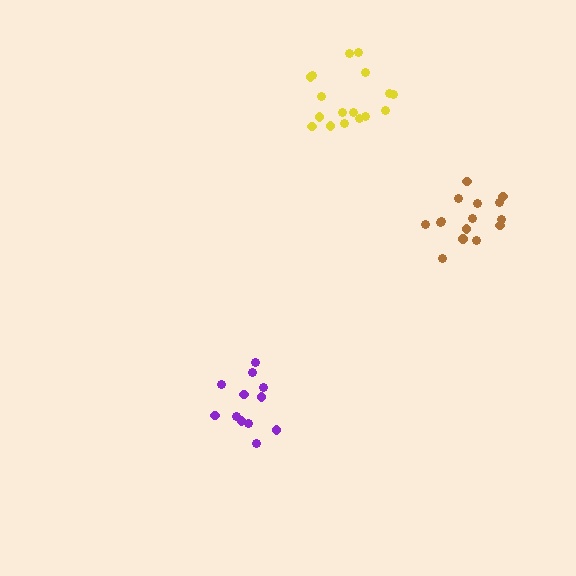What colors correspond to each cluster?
The clusters are colored: brown, yellow, purple.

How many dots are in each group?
Group 1: 15 dots, Group 2: 17 dots, Group 3: 12 dots (44 total).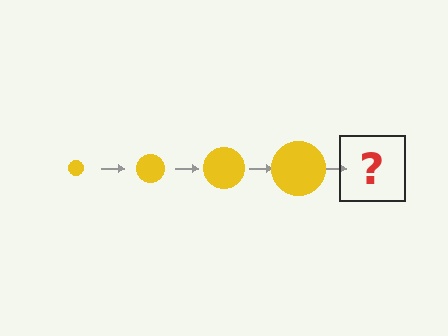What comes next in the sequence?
The next element should be a yellow circle, larger than the previous one.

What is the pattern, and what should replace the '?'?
The pattern is that the circle gets progressively larger each step. The '?' should be a yellow circle, larger than the previous one.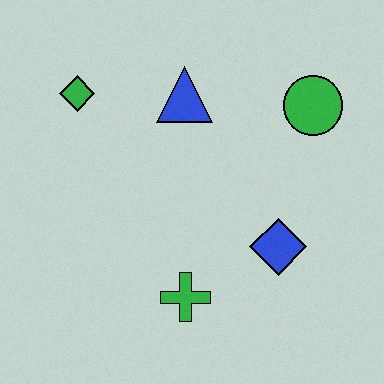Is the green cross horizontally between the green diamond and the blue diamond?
Yes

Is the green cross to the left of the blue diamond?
Yes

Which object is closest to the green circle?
The blue triangle is closest to the green circle.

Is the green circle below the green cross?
No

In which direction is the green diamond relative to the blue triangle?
The green diamond is to the left of the blue triangle.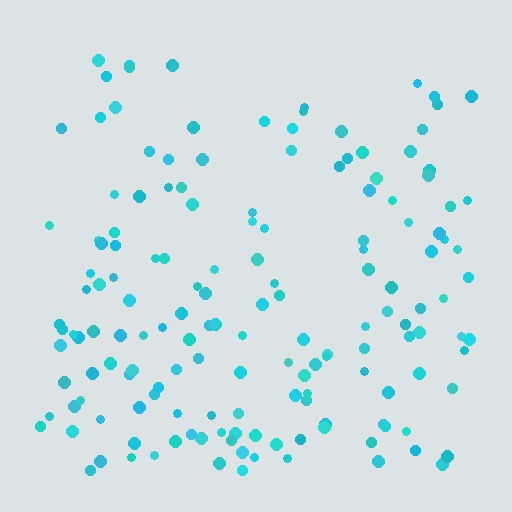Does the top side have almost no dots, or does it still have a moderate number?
Still a moderate number, just noticeably fewer than the bottom.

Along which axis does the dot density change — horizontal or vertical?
Vertical.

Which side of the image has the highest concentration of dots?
The bottom.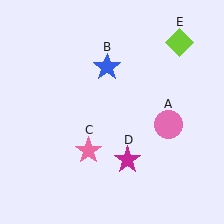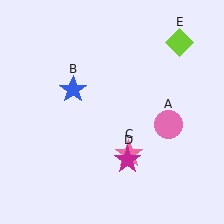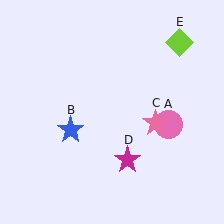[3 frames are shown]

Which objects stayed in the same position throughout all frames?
Pink circle (object A) and magenta star (object D) and lime diamond (object E) remained stationary.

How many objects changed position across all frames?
2 objects changed position: blue star (object B), pink star (object C).